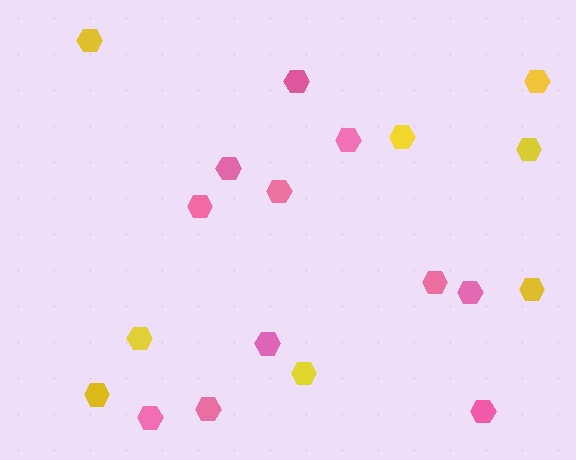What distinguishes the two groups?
There are 2 groups: one group of yellow hexagons (8) and one group of pink hexagons (11).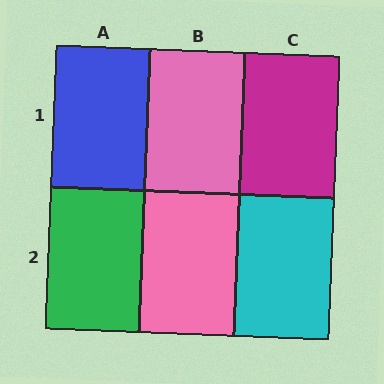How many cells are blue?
1 cell is blue.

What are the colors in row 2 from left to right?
Green, pink, cyan.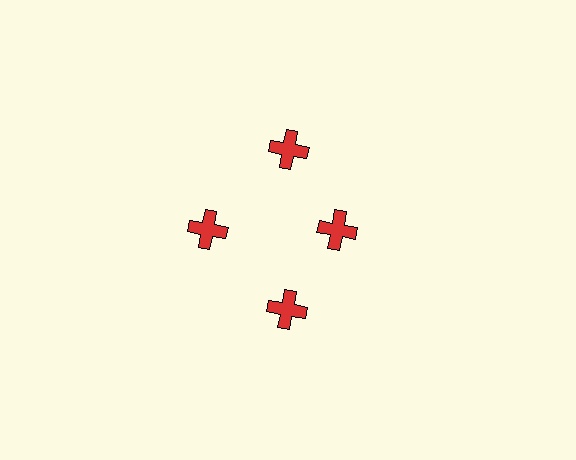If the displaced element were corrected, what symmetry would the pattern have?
It would have 4-fold rotational symmetry — the pattern would map onto itself every 90 degrees.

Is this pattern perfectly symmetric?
No. The 4 red crosses are arranged in a ring, but one element near the 3 o'clock position is pulled inward toward the center, breaking the 4-fold rotational symmetry.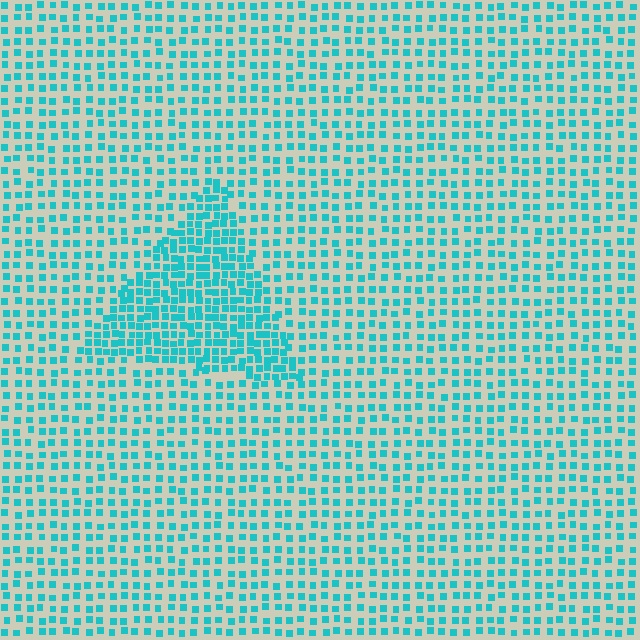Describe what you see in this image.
The image contains small cyan elements arranged at two different densities. A triangle-shaped region is visible where the elements are more densely packed than the surrounding area.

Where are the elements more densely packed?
The elements are more densely packed inside the triangle boundary.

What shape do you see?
I see a triangle.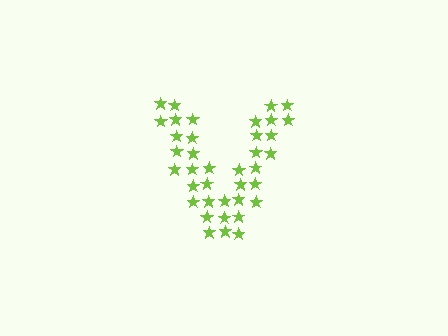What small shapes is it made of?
It is made of small stars.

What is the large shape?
The large shape is the letter V.